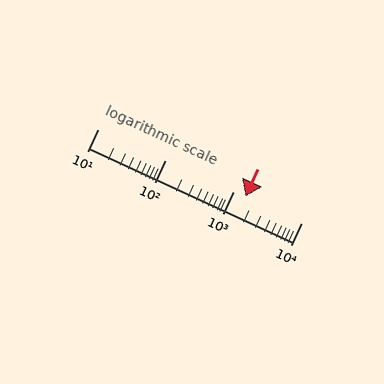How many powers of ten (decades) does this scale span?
The scale spans 3 decades, from 10 to 10000.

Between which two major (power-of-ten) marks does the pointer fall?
The pointer is between 1000 and 10000.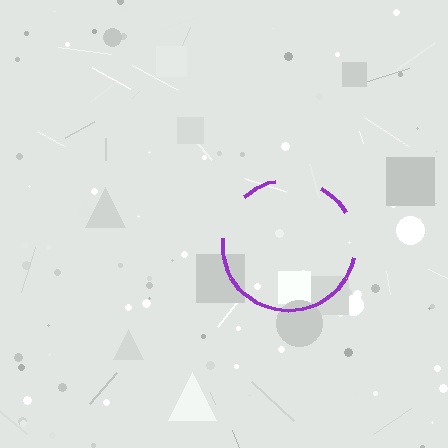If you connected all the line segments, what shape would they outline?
They would outline a circle.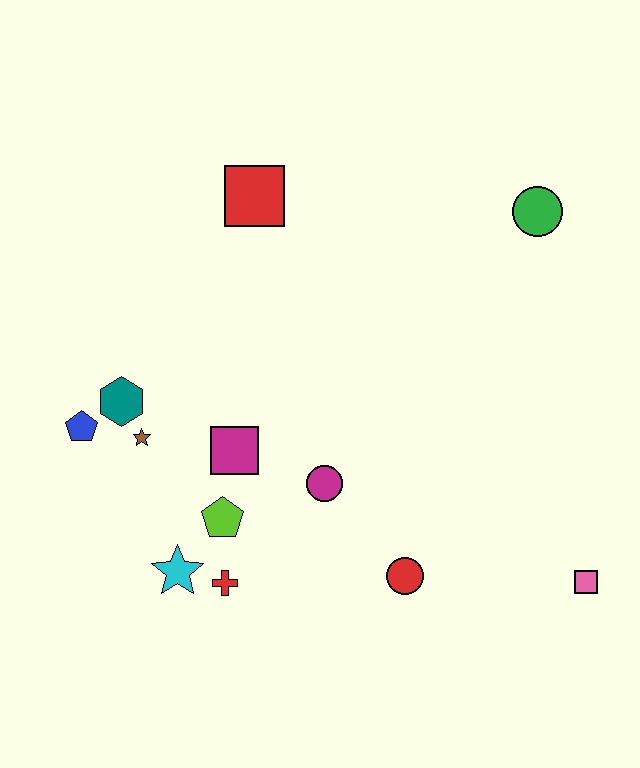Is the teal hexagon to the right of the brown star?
No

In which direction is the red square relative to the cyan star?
The red square is above the cyan star.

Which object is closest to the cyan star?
The red cross is closest to the cyan star.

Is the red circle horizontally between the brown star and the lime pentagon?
No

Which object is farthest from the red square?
The pink square is farthest from the red square.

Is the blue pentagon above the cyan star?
Yes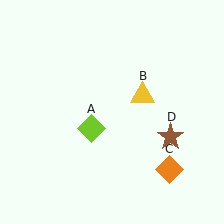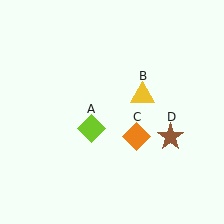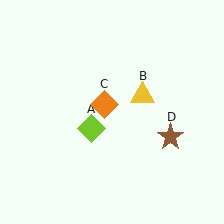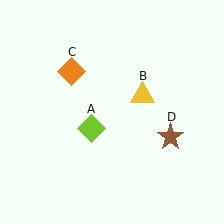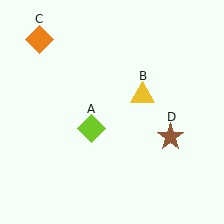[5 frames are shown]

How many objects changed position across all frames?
1 object changed position: orange diamond (object C).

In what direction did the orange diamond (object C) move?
The orange diamond (object C) moved up and to the left.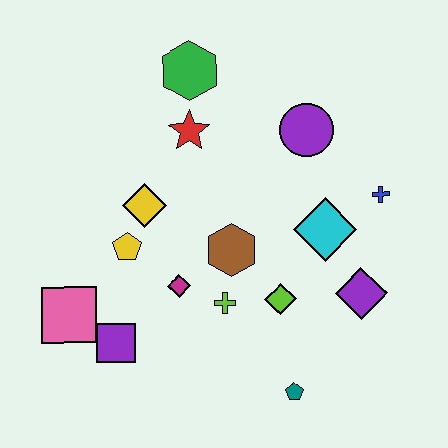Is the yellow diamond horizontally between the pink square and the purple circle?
Yes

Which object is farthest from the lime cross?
The green hexagon is farthest from the lime cross.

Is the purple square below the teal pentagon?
No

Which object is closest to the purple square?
The pink square is closest to the purple square.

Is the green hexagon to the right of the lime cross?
No